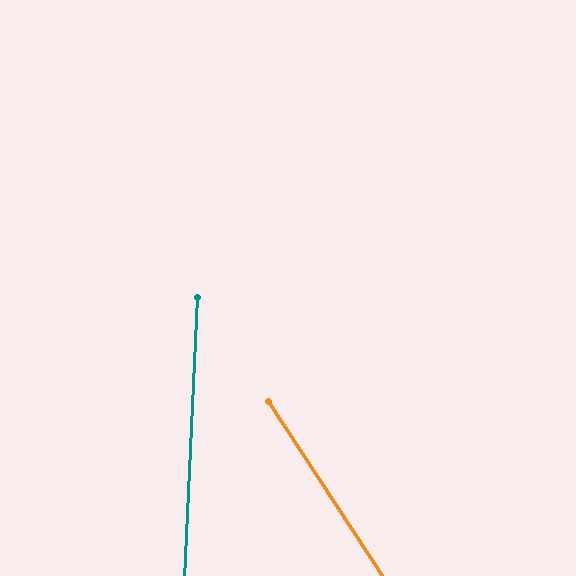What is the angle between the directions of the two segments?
Approximately 36 degrees.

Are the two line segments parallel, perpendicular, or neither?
Neither parallel nor perpendicular — they differ by about 36°.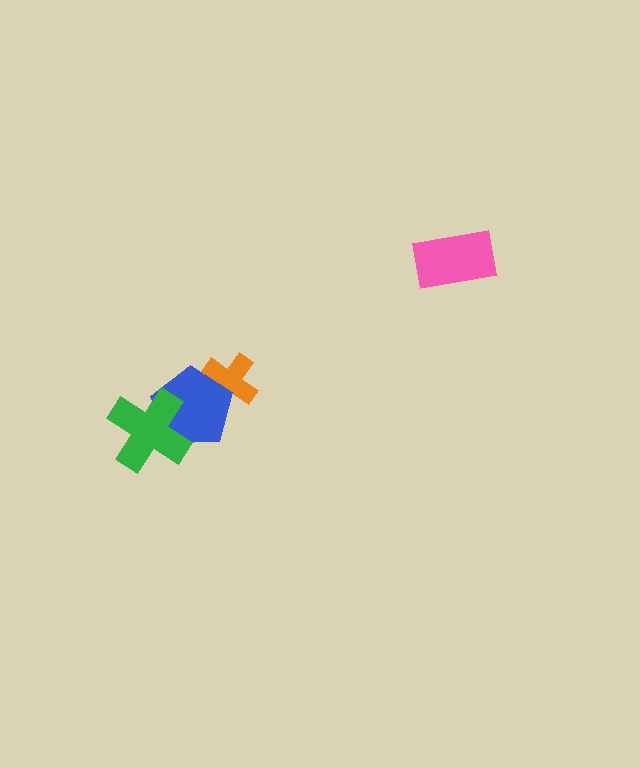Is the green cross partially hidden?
No, no other shape covers it.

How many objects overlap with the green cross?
1 object overlaps with the green cross.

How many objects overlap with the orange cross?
1 object overlaps with the orange cross.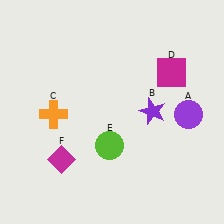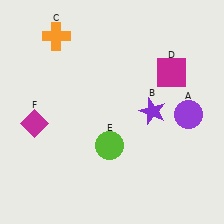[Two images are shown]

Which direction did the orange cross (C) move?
The orange cross (C) moved up.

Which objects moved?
The objects that moved are: the orange cross (C), the magenta diamond (F).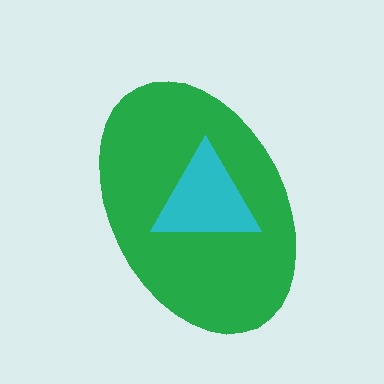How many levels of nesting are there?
2.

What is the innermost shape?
The cyan triangle.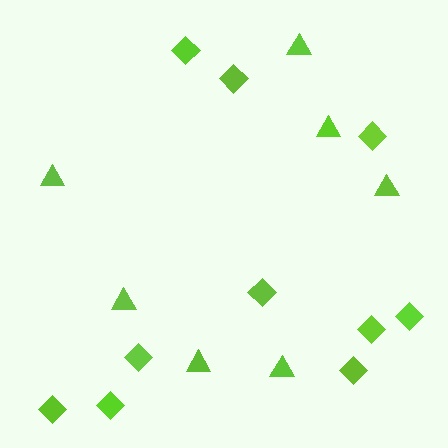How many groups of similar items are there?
There are 2 groups: one group of triangles (7) and one group of diamonds (10).